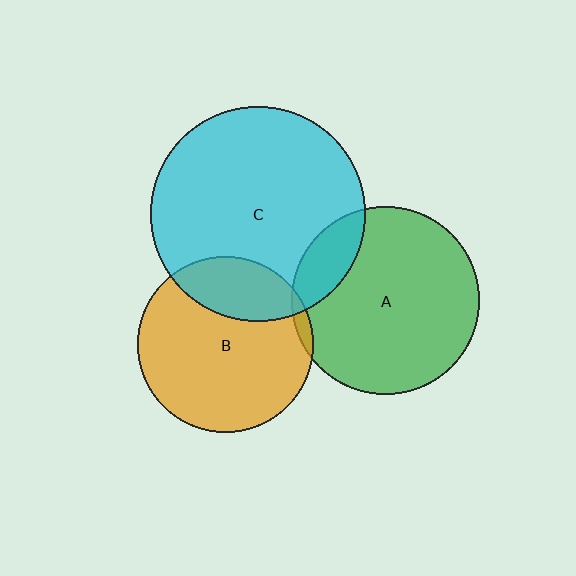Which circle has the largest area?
Circle C (cyan).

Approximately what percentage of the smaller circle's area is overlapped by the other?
Approximately 25%.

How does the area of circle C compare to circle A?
Approximately 1.3 times.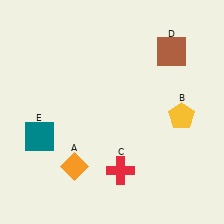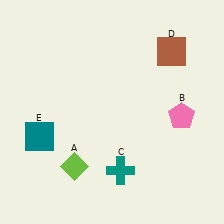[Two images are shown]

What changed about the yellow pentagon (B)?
In Image 1, B is yellow. In Image 2, it changed to pink.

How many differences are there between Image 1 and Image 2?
There are 3 differences between the two images.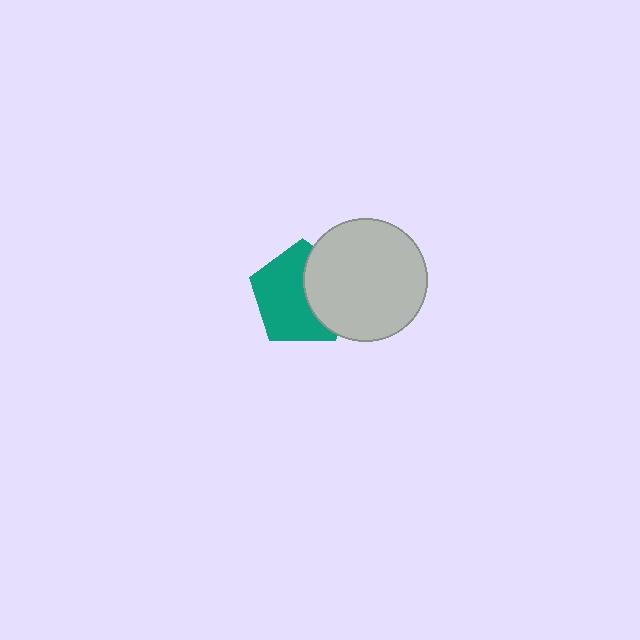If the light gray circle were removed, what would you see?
You would see the complete teal pentagon.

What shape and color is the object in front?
The object in front is a light gray circle.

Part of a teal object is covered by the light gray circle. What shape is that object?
It is a pentagon.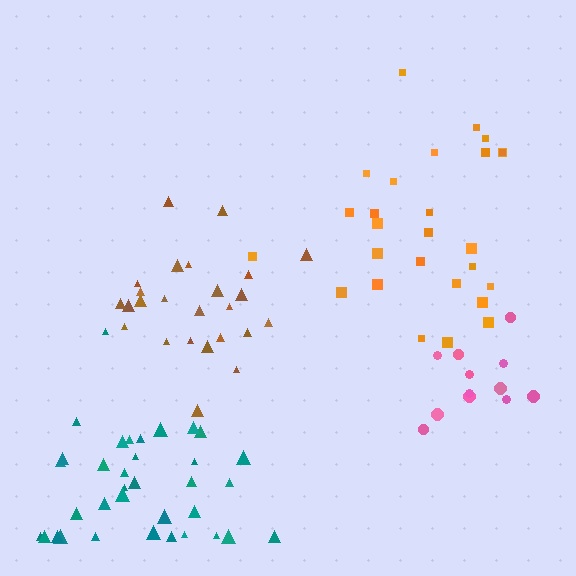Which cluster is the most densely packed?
Teal.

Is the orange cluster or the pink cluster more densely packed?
Pink.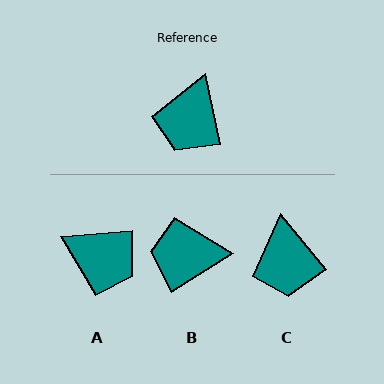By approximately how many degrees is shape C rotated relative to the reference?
Approximately 27 degrees counter-clockwise.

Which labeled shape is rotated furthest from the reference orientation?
A, about 82 degrees away.